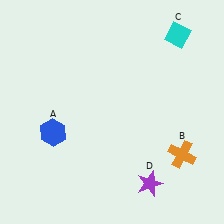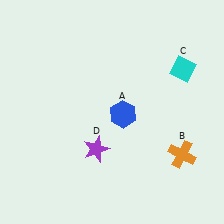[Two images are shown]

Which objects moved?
The objects that moved are: the blue hexagon (A), the cyan diamond (C), the purple star (D).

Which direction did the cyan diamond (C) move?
The cyan diamond (C) moved down.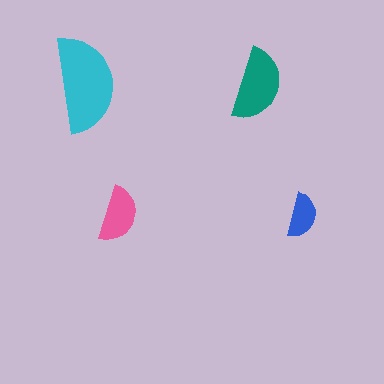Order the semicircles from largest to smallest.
the cyan one, the teal one, the pink one, the blue one.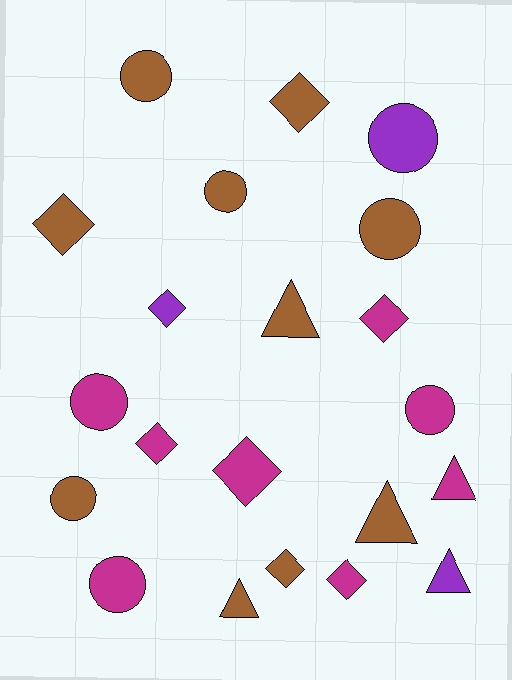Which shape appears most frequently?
Circle, with 8 objects.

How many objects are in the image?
There are 21 objects.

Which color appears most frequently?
Brown, with 10 objects.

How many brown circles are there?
There are 4 brown circles.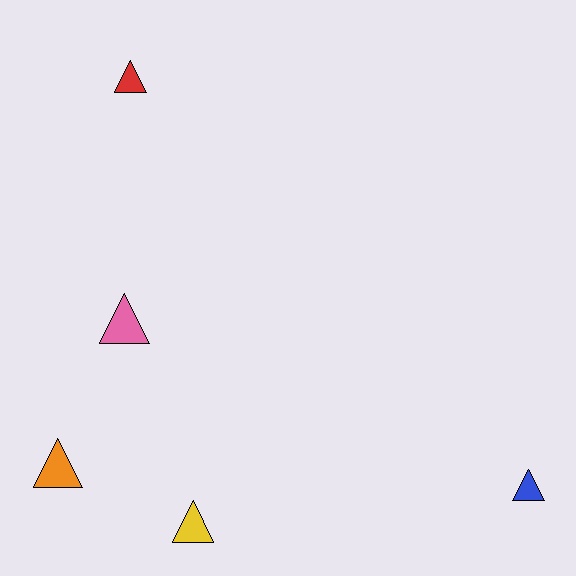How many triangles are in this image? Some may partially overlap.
There are 5 triangles.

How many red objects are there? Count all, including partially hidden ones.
There is 1 red object.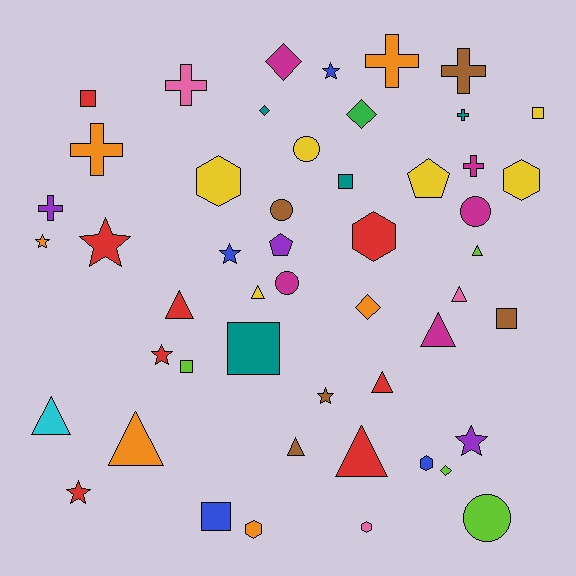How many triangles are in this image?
There are 10 triangles.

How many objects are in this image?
There are 50 objects.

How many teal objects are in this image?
There are 4 teal objects.